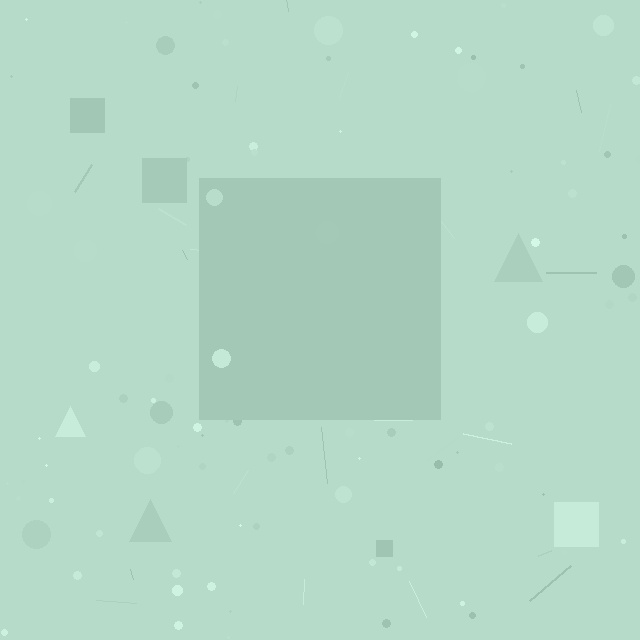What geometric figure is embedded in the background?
A square is embedded in the background.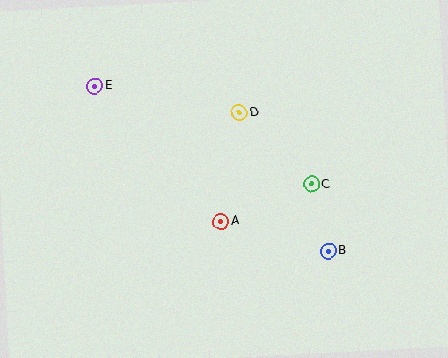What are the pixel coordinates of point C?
Point C is at (312, 184).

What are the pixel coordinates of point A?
Point A is at (221, 221).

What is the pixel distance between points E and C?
The distance between E and C is 238 pixels.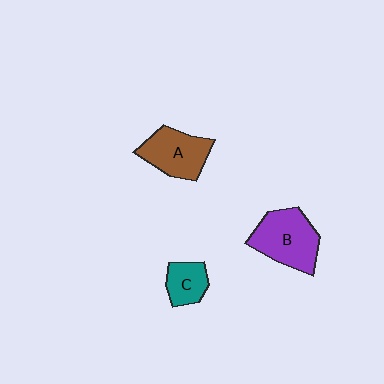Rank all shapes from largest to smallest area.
From largest to smallest: B (purple), A (brown), C (teal).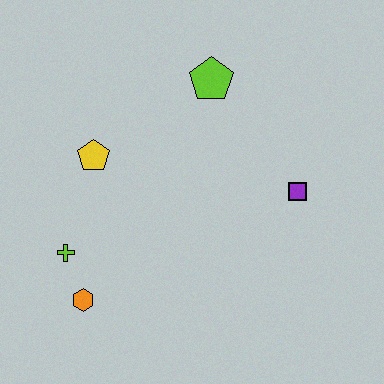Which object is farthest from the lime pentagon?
The orange hexagon is farthest from the lime pentagon.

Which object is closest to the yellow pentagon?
The lime cross is closest to the yellow pentagon.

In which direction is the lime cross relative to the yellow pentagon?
The lime cross is below the yellow pentagon.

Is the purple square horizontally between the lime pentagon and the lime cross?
No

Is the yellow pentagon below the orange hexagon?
No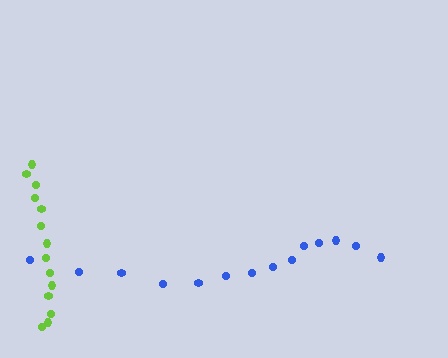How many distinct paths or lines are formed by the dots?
There are 2 distinct paths.